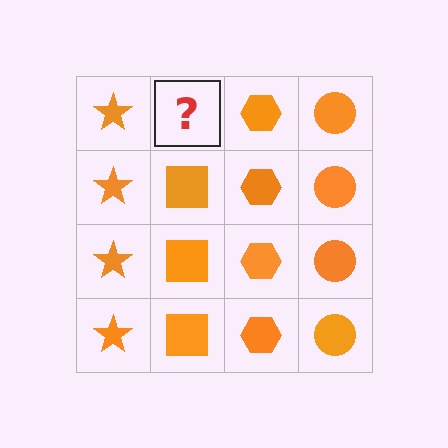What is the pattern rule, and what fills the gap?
The rule is that each column has a consistent shape. The gap should be filled with an orange square.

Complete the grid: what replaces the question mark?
The question mark should be replaced with an orange square.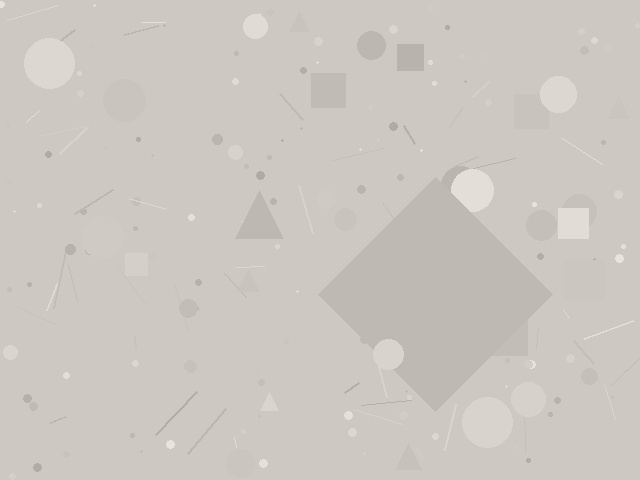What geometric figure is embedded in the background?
A diamond is embedded in the background.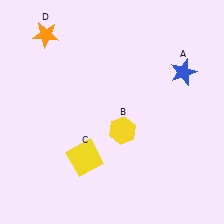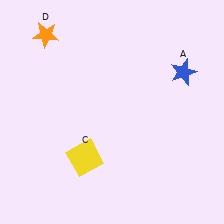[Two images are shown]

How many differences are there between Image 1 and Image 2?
There is 1 difference between the two images.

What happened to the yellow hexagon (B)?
The yellow hexagon (B) was removed in Image 2. It was in the bottom-right area of Image 1.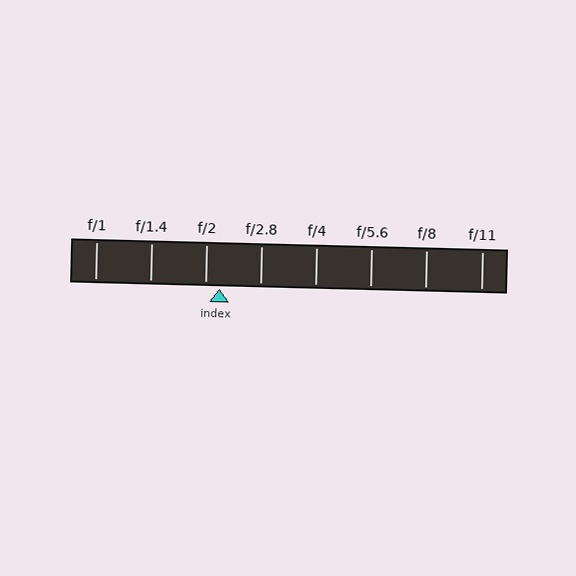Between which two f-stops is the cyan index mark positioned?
The index mark is between f/2 and f/2.8.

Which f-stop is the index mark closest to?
The index mark is closest to f/2.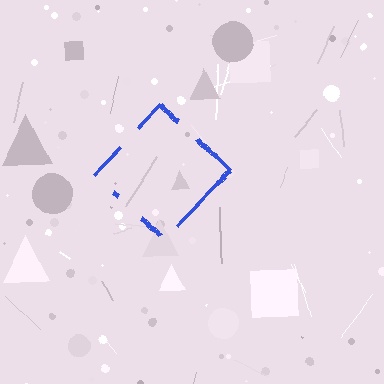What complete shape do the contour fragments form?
The contour fragments form a diamond.